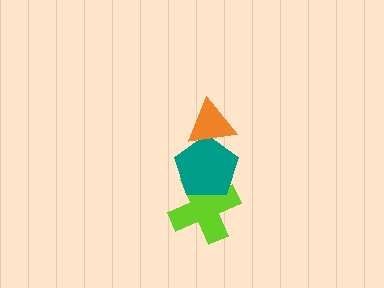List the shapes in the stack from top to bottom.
From top to bottom: the orange triangle, the teal pentagon, the lime cross.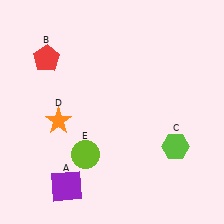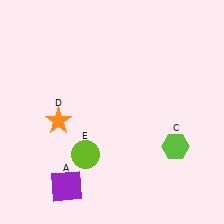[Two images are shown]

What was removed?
The red pentagon (B) was removed in Image 2.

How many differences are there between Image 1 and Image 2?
There is 1 difference between the two images.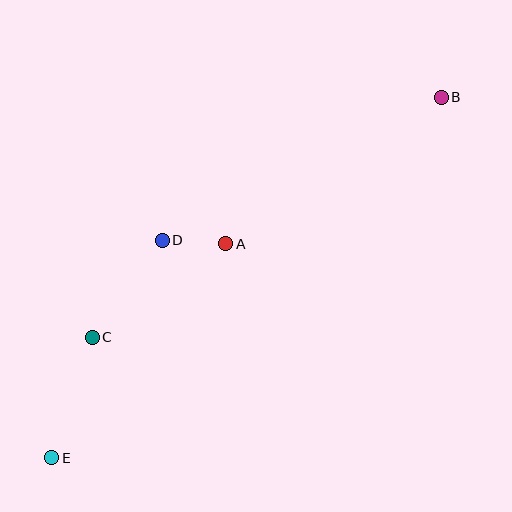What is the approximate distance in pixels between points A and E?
The distance between A and E is approximately 276 pixels.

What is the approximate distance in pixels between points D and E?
The distance between D and E is approximately 244 pixels.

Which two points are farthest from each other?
Points B and E are farthest from each other.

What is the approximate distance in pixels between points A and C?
The distance between A and C is approximately 163 pixels.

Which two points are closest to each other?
Points A and D are closest to each other.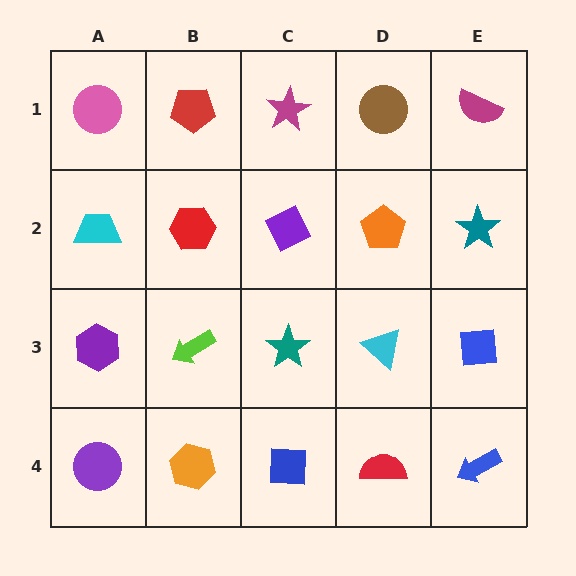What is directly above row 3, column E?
A teal star.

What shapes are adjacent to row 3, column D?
An orange pentagon (row 2, column D), a red semicircle (row 4, column D), a teal star (row 3, column C), a blue square (row 3, column E).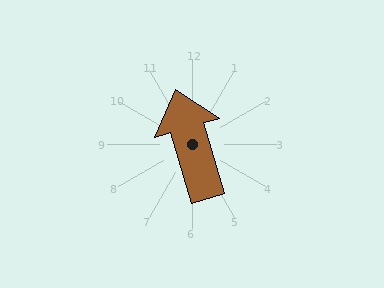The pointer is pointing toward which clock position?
Roughly 11 o'clock.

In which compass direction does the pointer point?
North.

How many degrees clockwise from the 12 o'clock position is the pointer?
Approximately 343 degrees.